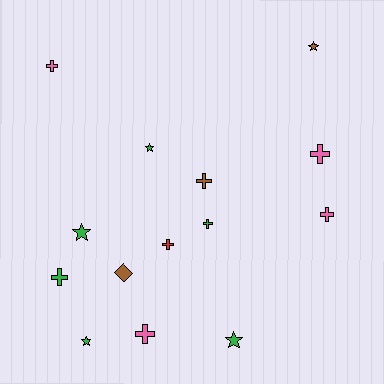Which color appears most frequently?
Green, with 6 objects.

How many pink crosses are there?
There are 4 pink crosses.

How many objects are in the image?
There are 14 objects.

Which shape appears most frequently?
Cross, with 8 objects.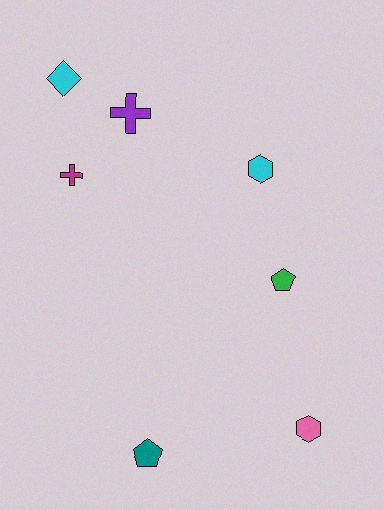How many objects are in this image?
There are 7 objects.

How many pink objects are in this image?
There is 1 pink object.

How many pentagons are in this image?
There are 2 pentagons.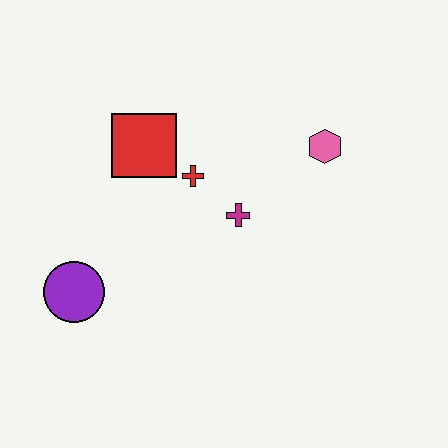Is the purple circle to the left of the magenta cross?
Yes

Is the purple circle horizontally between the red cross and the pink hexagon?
No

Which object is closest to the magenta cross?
The red cross is closest to the magenta cross.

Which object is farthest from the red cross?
The purple circle is farthest from the red cross.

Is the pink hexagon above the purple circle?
Yes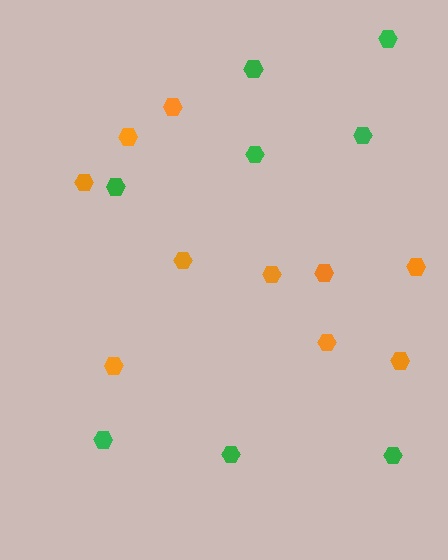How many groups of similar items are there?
There are 2 groups: one group of orange hexagons (10) and one group of green hexagons (8).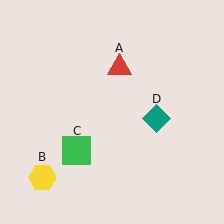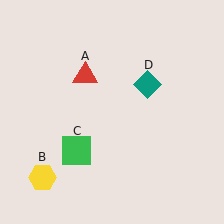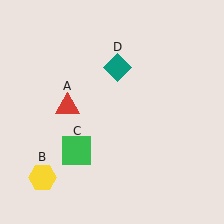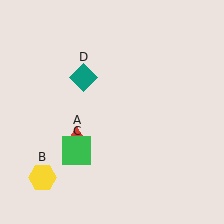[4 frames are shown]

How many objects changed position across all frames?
2 objects changed position: red triangle (object A), teal diamond (object D).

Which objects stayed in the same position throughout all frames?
Yellow hexagon (object B) and green square (object C) remained stationary.